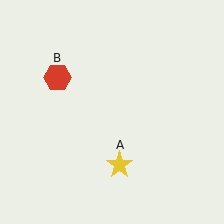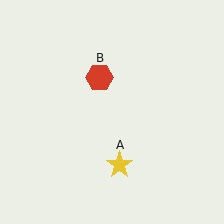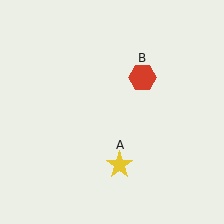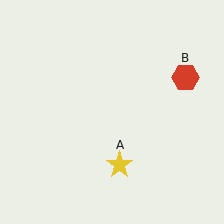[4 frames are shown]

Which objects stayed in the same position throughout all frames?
Yellow star (object A) remained stationary.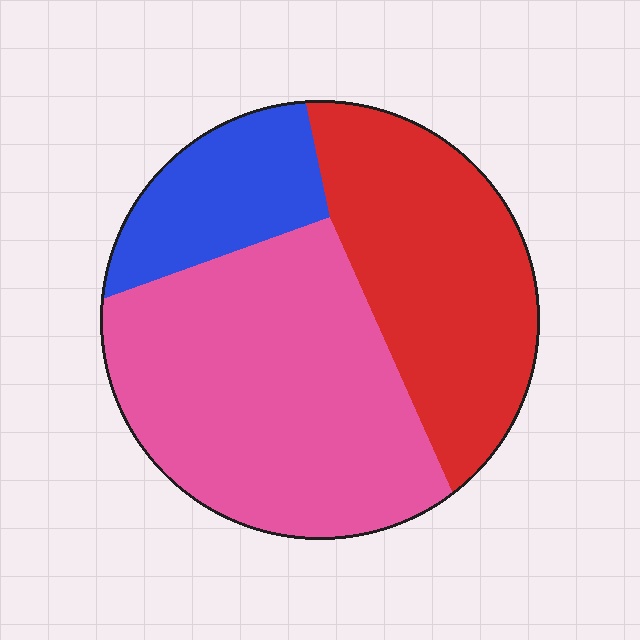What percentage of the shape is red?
Red covers 34% of the shape.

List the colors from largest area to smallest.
From largest to smallest: pink, red, blue.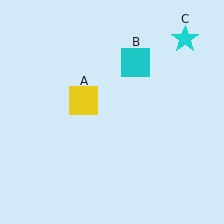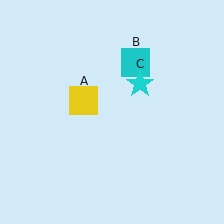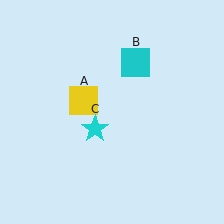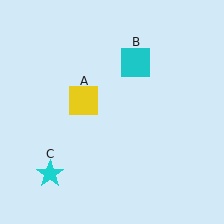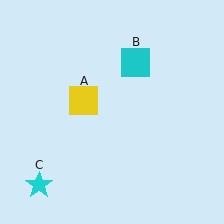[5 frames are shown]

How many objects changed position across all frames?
1 object changed position: cyan star (object C).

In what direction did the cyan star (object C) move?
The cyan star (object C) moved down and to the left.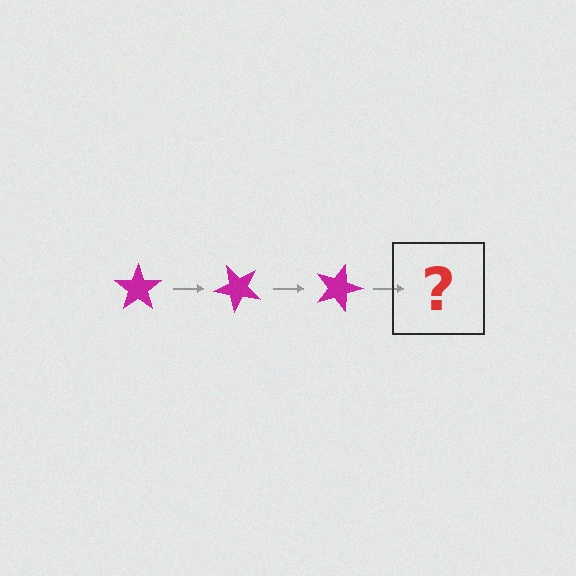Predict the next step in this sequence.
The next step is a magenta star rotated 135 degrees.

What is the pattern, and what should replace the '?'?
The pattern is that the star rotates 45 degrees each step. The '?' should be a magenta star rotated 135 degrees.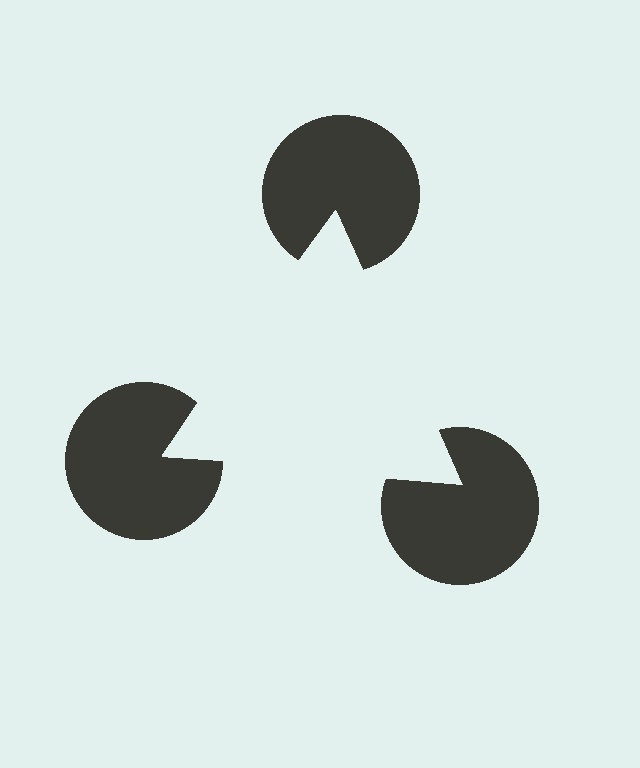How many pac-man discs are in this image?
There are 3 — one at each vertex of the illusory triangle.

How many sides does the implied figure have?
3 sides.